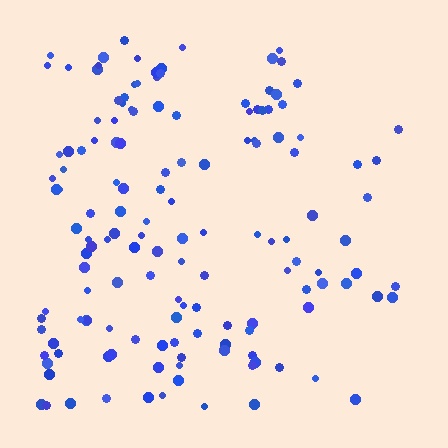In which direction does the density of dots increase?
From right to left, with the left side densest.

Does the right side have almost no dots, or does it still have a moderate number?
Still a moderate number, just noticeably fewer than the left.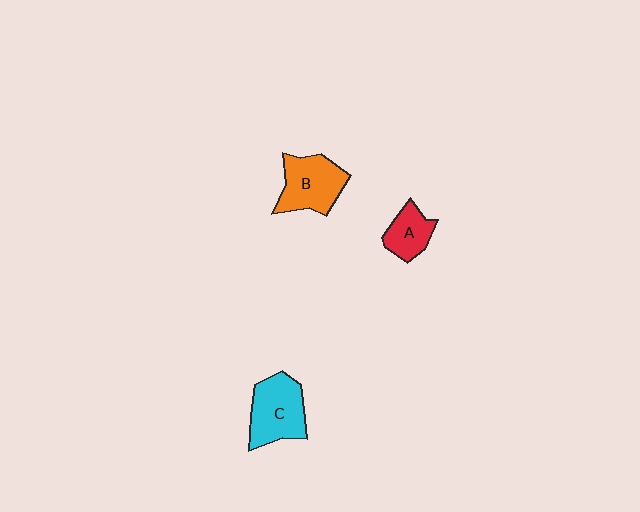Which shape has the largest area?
Shape C (cyan).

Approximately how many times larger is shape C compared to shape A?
Approximately 1.7 times.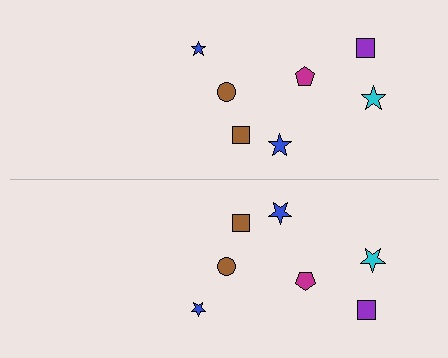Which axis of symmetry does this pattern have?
The pattern has a horizontal axis of symmetry running through the center of the image.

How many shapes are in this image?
There are 14 shapes in this image.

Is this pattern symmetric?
Yes, this pattern has bilateral (reflection) symmetry.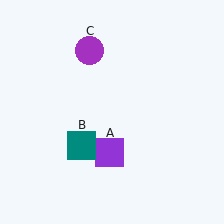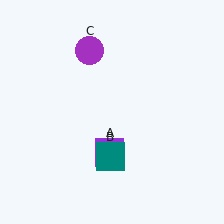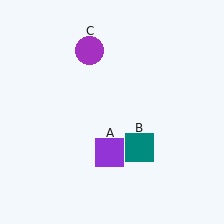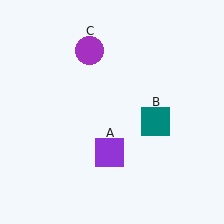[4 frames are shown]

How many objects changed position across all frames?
1 object changed position: teal square (object B).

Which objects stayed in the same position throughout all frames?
Purple square (object A) and purple circle (object C) remained stationary.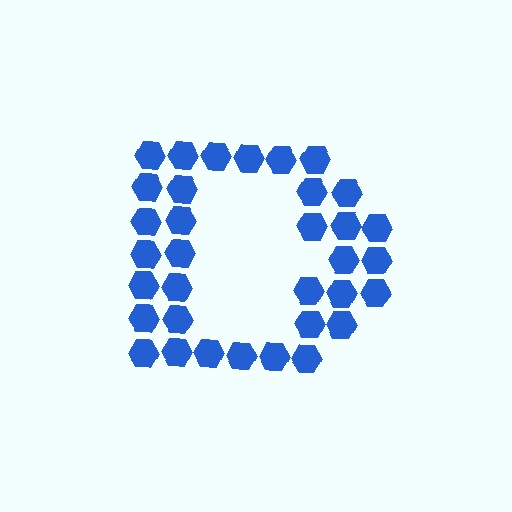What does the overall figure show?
The overall figure shows the letter D.